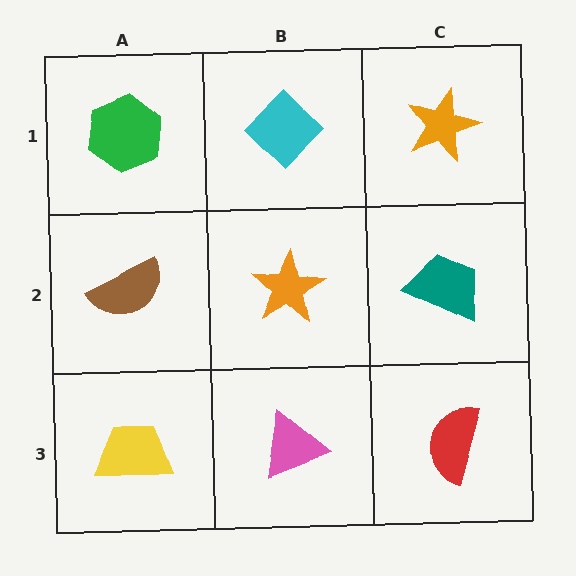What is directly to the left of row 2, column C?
An orange star.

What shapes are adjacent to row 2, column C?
An orange star (row 1, column C), a red semicircle (row 3, column C), an orange star (row 2, column B).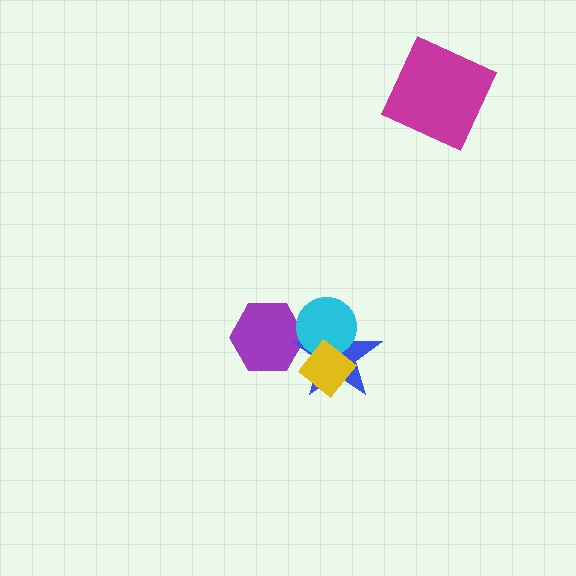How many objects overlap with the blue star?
3 objects overlap with the blue star.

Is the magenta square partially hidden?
No, no other shape covers it.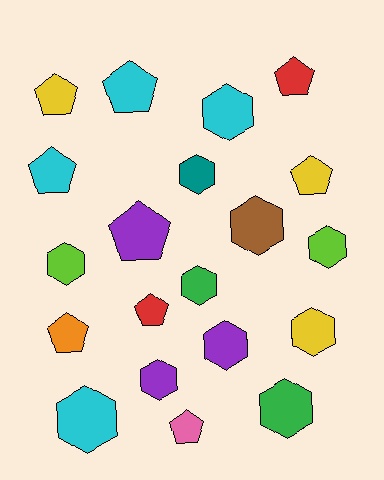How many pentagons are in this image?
There are 9 pentagons.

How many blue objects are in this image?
There are no blue objects.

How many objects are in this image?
There are 20 objects.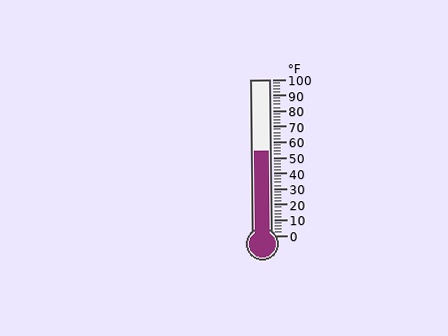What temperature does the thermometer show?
The thermometer shows approximately 54°F.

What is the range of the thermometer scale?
The thermometer scale ranges from 0°F to 100°F.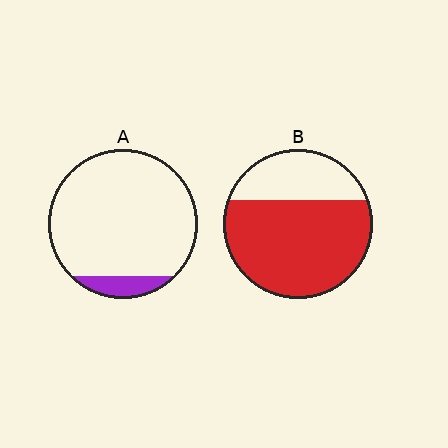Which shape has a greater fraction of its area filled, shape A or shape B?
Shape B.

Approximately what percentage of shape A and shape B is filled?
A is approximately 10% and B is approximately 70%.